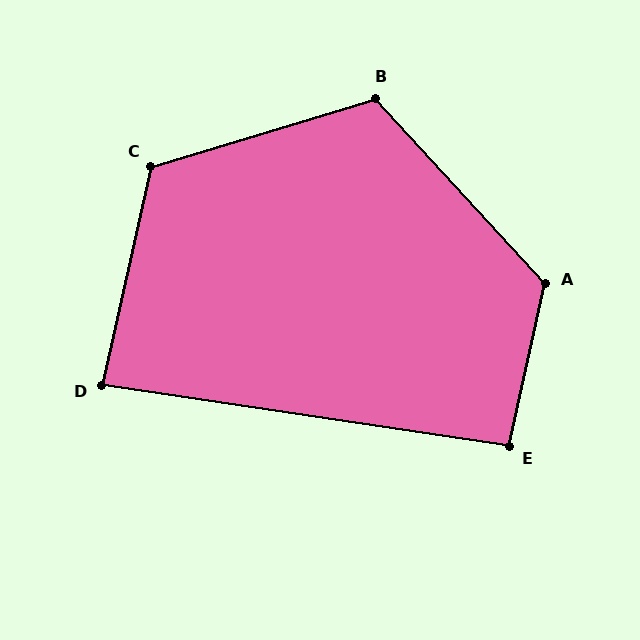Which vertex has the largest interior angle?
A, at approximately 125 degrees.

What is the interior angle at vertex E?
Approximately 94 degrees (approximately right).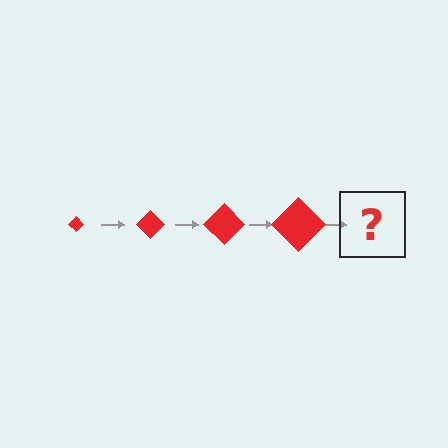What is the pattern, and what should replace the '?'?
The pattern is that the diamond gets progressively larger each step. The '?' should be a red diamond, larger than the previous one.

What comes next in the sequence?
The next element should be a red diamond, larger than the previous one.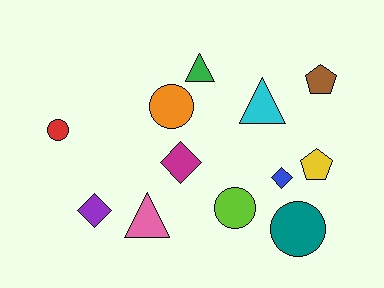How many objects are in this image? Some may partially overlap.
There are 12 objects.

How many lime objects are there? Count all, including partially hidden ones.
There is 1 lime object.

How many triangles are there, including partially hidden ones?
There are 3 triangles.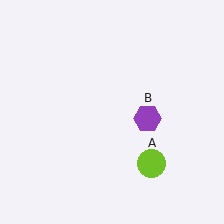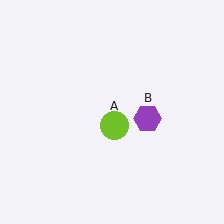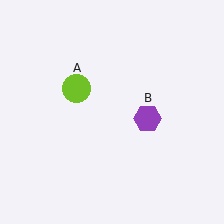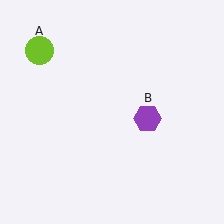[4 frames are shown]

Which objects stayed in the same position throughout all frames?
Purple hexagon (object B) remained stationary.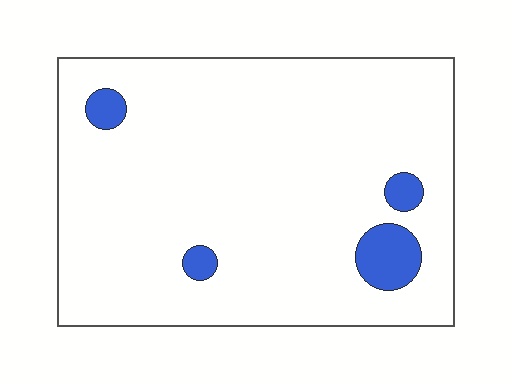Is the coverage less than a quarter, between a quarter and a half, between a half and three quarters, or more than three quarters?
Less than a quarter.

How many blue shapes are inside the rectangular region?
4.